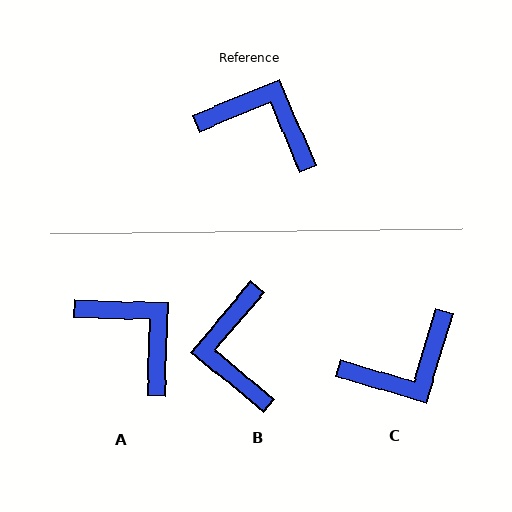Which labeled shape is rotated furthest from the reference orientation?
C, about 129 degrees away.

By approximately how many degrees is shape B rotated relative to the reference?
Approximately 118 degrees counter-clockwise.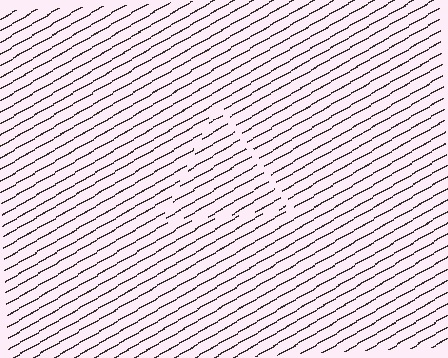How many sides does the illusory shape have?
3 sides — the line-ends trace a triangle.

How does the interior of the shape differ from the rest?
The interior of the shape contains the same grating, shifted by half a period — the contour is defined by the phase discontinuity where line-ends from the inner and outer gratings abut.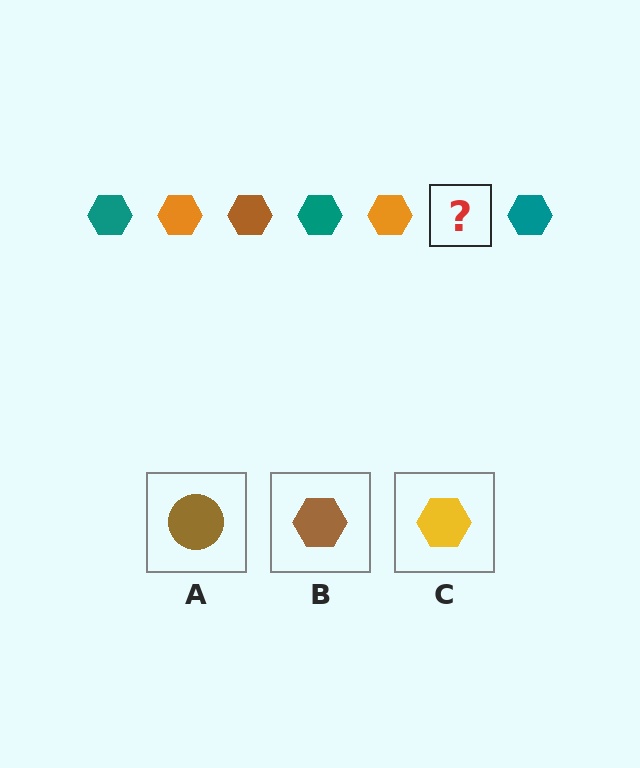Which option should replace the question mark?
Option B.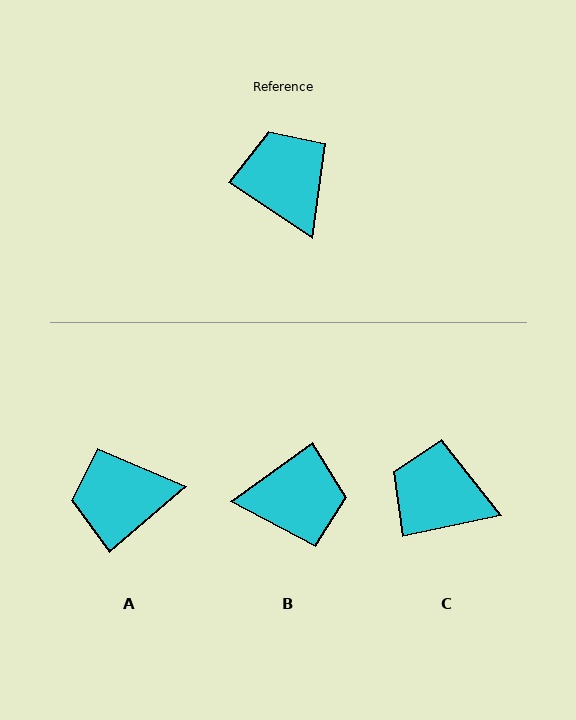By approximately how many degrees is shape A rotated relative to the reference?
Approximately 74 degrees counter-clockwise.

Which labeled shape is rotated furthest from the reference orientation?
B, about 111 degrees away.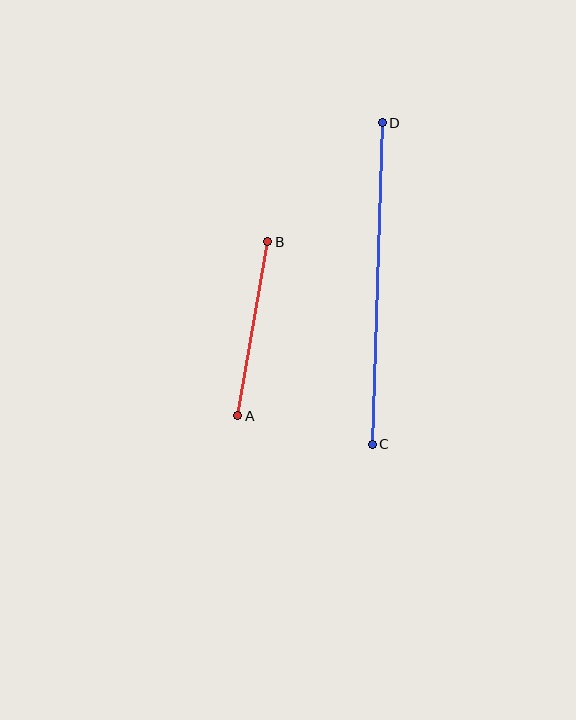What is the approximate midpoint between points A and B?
The midpoint is at approximately (253, 329) pixels.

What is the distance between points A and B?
The distance is approximately 176 pixels.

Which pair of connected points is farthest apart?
Points C and D are farthest apart.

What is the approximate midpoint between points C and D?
The midpoint is at approximately (377, 283) pixels.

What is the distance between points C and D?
The distance is approximately 322 pixels.